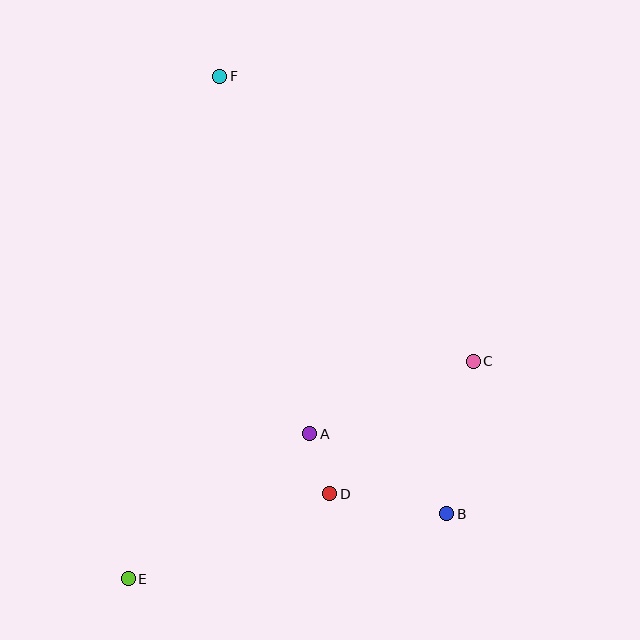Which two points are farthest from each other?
Points E and F are farthest from each other.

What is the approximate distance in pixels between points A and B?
The distance between A and B is approximately 159 pixels.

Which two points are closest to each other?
Points A and D are closest to each other.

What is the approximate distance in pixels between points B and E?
The distance between B and E is approximately 325 pixels.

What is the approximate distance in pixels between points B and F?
The distance between B and F is approximately 493 pixels.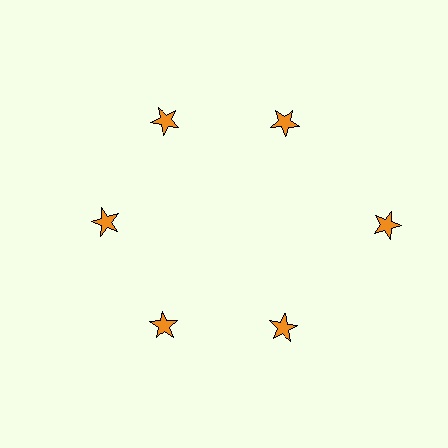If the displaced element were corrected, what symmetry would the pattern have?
It would have 6-fold rotational symmetry — the pattern would map onto itself every 60 degrees.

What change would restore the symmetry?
The symmetry would be restored by moving it inward, back onto the ring so that all 6 stars sit at equal angles and equal distance from the center.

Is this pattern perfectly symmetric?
No. The 6 orange stars are arranged in a ring, but one element near the 3 o'clock position is pushed outward from the center, breaking the 6-fold rotational symmetry.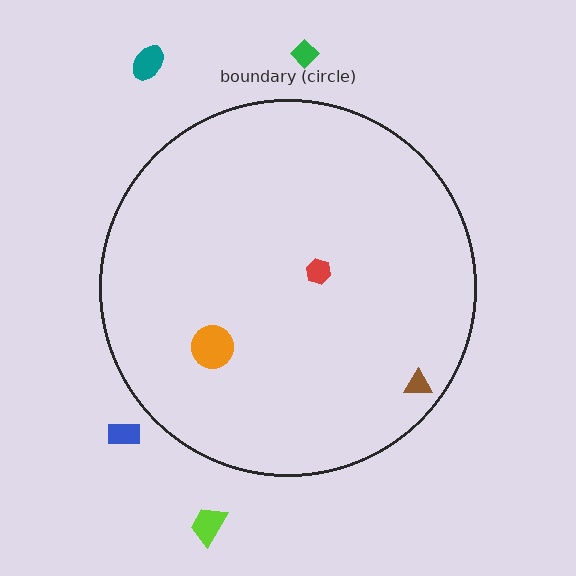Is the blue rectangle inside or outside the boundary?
Outside.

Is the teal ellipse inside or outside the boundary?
Outside.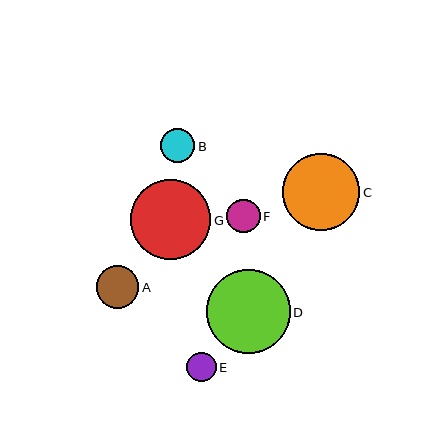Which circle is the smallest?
Circle E is the smallest with a size of approximately 29 pixels.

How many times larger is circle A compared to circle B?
Circle A is approximately 1.2 times the size of circle B.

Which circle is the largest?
Circle D is the largest with a size of approximately 84 pixels.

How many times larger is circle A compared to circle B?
Circle A is approximately 1.2 times the size of circle B.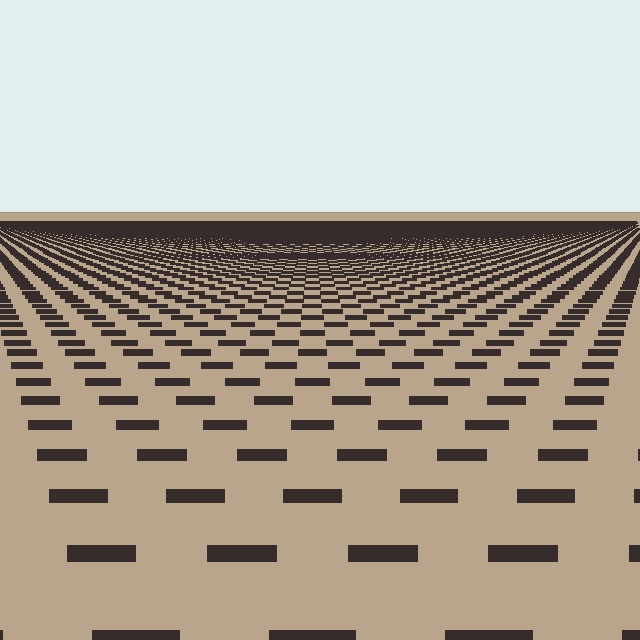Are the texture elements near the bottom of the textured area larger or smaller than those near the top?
Larger. Near the bottom, elements are closer to the viewer and appear at a bigger on-screen size.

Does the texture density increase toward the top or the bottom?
Density increases toward the top.